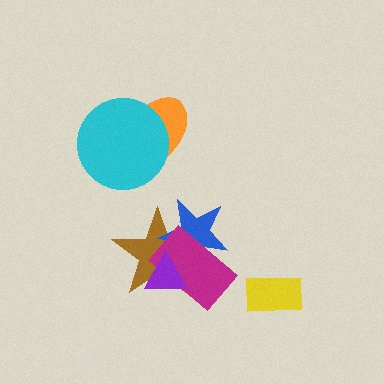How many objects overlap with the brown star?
3 objects overlap with the brown star.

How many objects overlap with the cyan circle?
1 object overlaps with the cyan circle.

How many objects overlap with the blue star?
3 objects overlap with the blue star.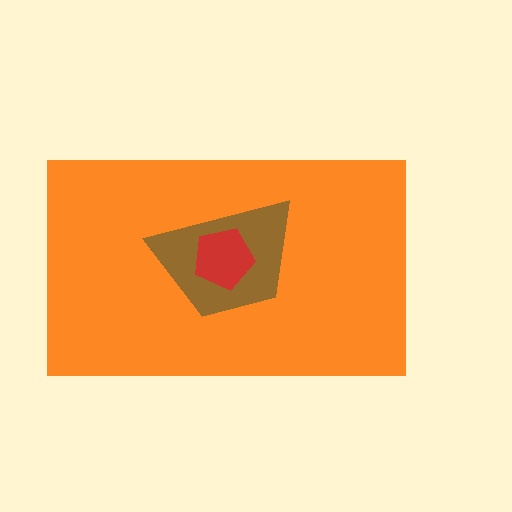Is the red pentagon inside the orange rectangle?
Yes.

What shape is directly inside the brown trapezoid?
The red pentagon.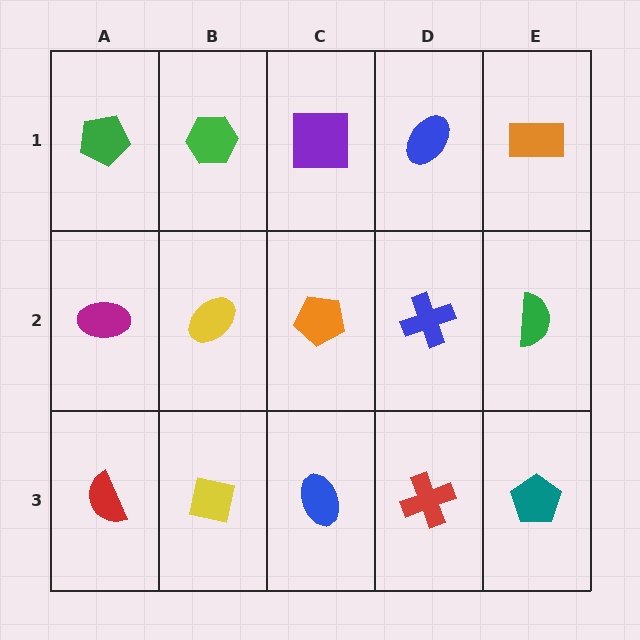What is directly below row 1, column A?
A magenta ellipse.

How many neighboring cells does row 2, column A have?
3.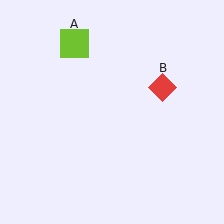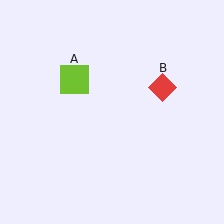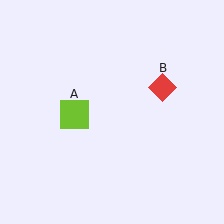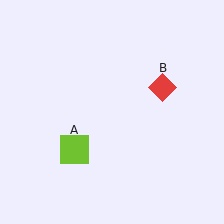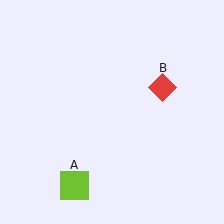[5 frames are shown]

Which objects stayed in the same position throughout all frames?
Red diamond (object B) remained stationary.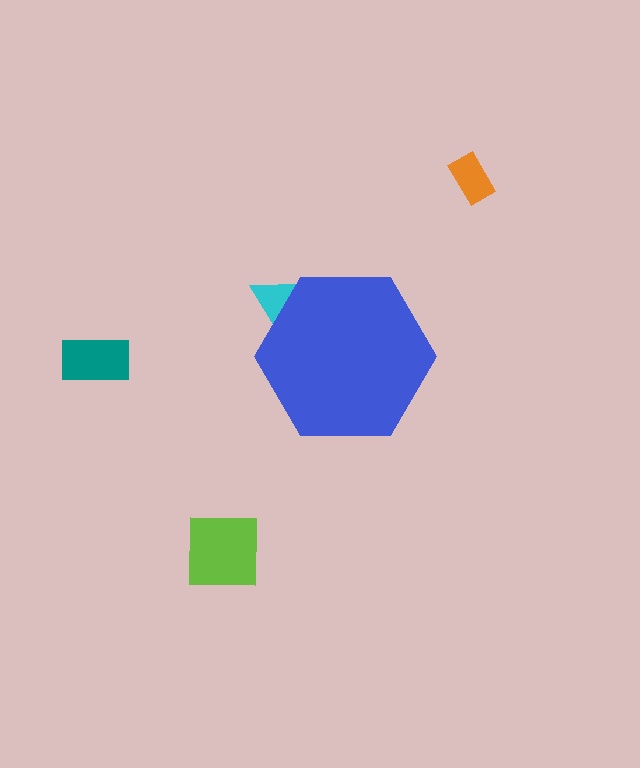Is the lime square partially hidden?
No, the lime square is fully visible.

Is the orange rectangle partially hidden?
No, the orange rectangle is fully visible.